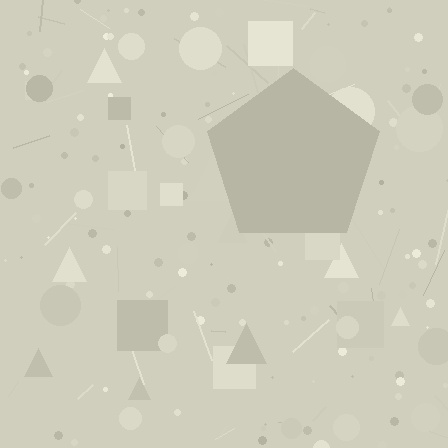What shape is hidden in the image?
A pentagon is hidden in the image.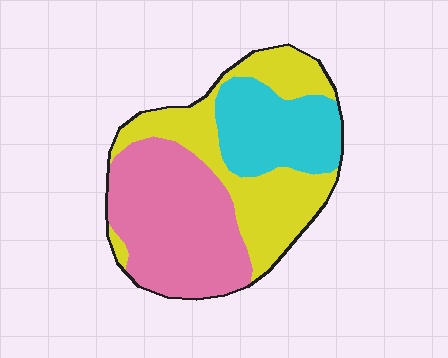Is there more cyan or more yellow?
Yellow.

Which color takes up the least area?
Cyan, at roughly 25%.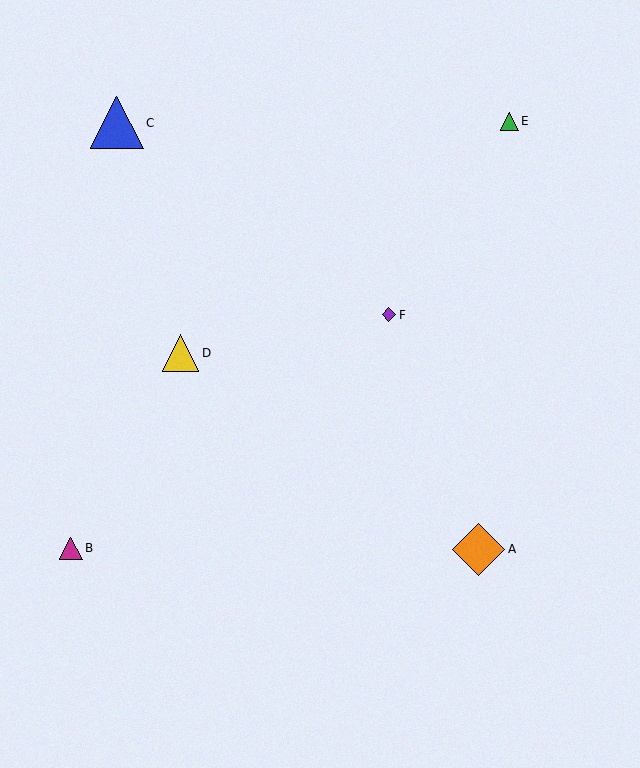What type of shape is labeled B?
Shape B is a magenta triangle.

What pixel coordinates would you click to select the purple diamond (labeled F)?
Click at (389, 315) to select the purple diamond F.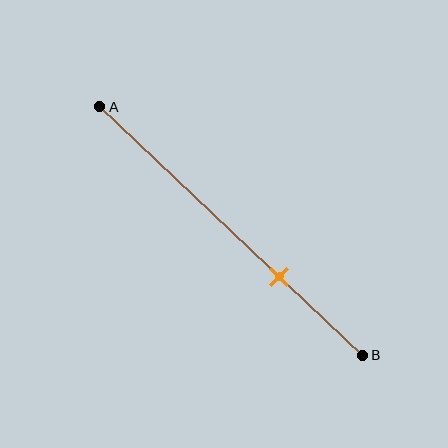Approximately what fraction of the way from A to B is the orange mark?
The orange mark is approximately 70% of the way from A to B.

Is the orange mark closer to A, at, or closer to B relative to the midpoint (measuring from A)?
The orange mark is closer to point B than the midpoint of segment AB.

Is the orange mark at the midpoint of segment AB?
No, the mark is at about 70% from A, not at the 50% midpoint.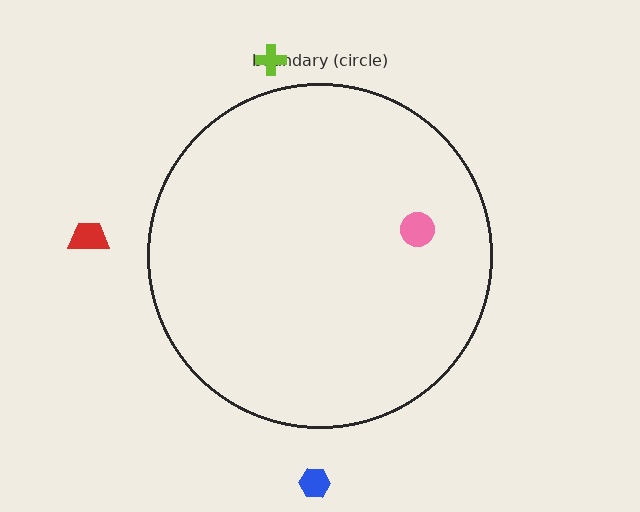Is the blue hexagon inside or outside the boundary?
Outside.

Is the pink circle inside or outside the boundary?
Inside.